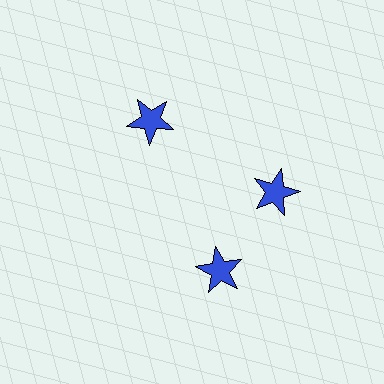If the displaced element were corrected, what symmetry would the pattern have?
It would have 3-fold rotational symmetry — the pattern would map onto itself every 120 degrees.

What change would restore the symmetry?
The symmetry would be restored by rotating it back into even spacing with its neighbors so that all 3 stars sit at equal angles and equal distance from the center.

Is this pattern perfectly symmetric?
No. The 3 blue stars are arranged in a ring, but one element near the 7 o'clock position is rotated out of alignment along the ring, breaking the 3-fold rotational symmetry.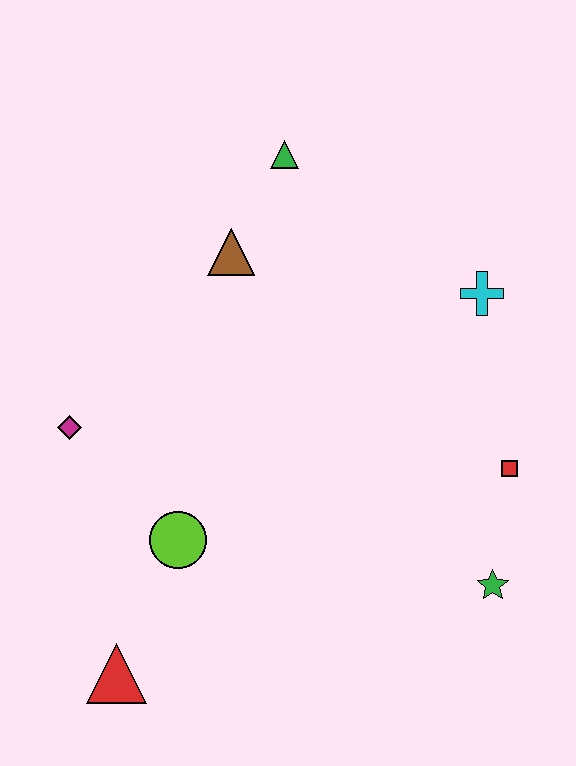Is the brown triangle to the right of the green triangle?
No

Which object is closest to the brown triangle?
The green triangle is closest to the brown triangle.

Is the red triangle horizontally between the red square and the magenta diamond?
Yes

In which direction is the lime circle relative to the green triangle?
The lime circle is below the green triangle.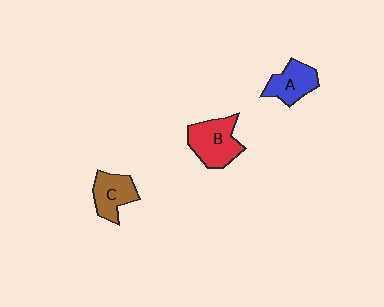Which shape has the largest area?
Shape B (red).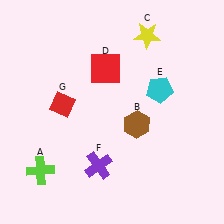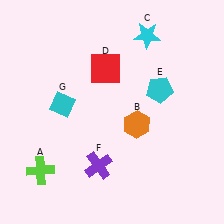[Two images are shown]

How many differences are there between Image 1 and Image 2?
There are 3 differences between the two images.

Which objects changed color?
B changed from brown to orange. C changed from yellow to cyan. G changed from red to cyan.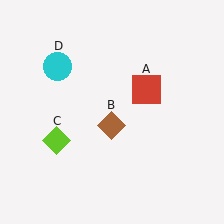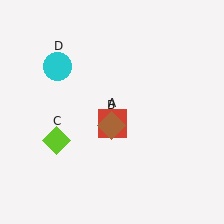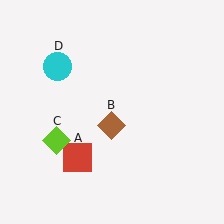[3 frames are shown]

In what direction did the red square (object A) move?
The red square (object A) moved down and to the left.